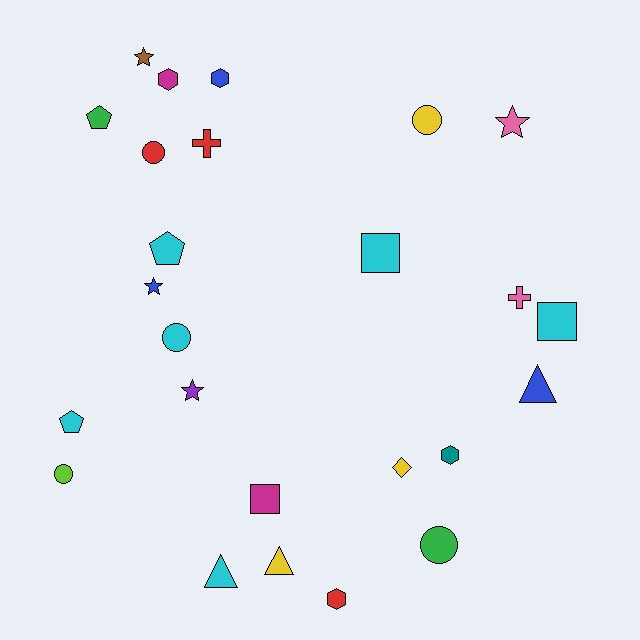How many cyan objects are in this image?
There are 6 cyan objects.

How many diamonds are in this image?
There is 1 diamond.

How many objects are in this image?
There are 25 objects.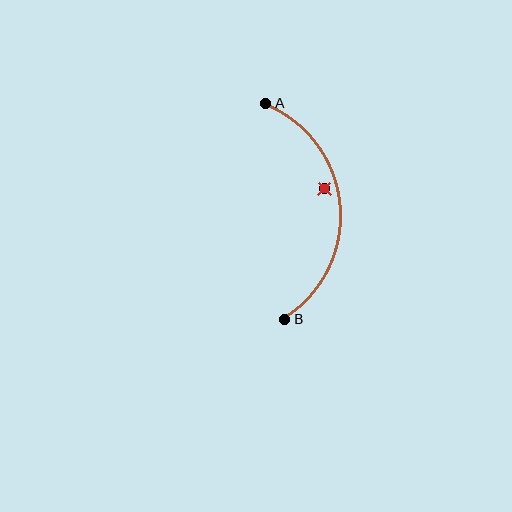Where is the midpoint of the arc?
The arc midpoint is the point on the curve farthest from the straight line joining A and B. It sits to the right of that line.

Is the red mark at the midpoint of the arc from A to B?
No — the red mark does not lie on the arc at all. It sits slightly inside the curve.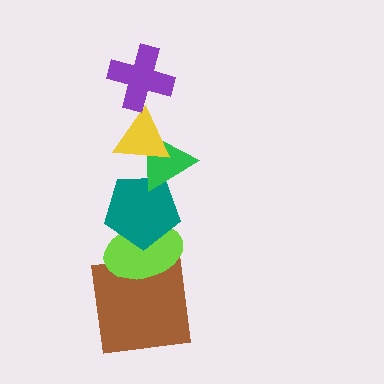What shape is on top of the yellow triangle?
The purple cross is on top of the yellow triangle.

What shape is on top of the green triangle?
The yellow triangle is on top of the green triangle.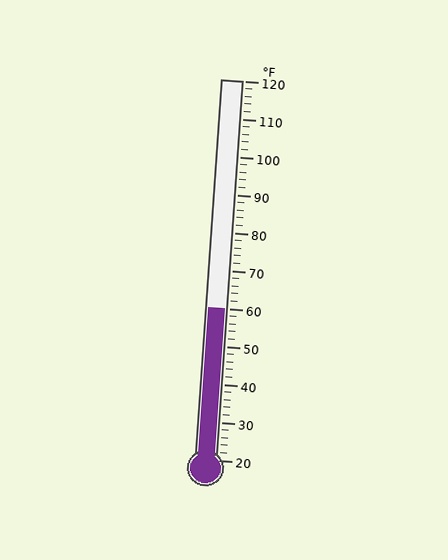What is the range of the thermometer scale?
The thermometer scale ranges from 20°F to 120°F.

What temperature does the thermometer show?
The thermometer shows approximately 60°F.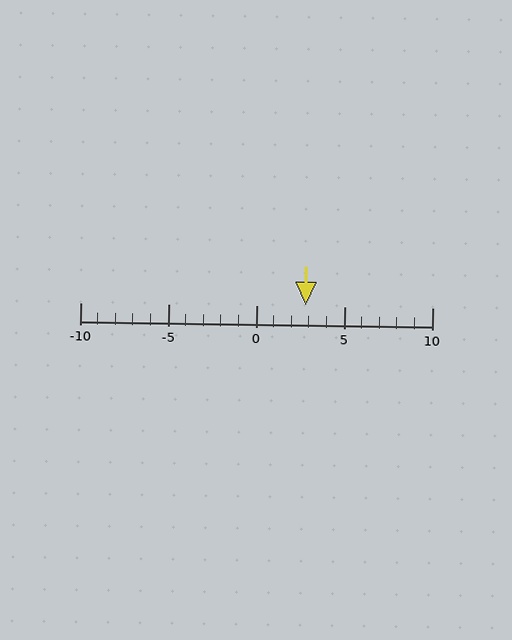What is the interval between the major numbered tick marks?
The major tick marks are spaced 5 units apart.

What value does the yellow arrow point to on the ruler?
The yellow arrow points to approximately 3.